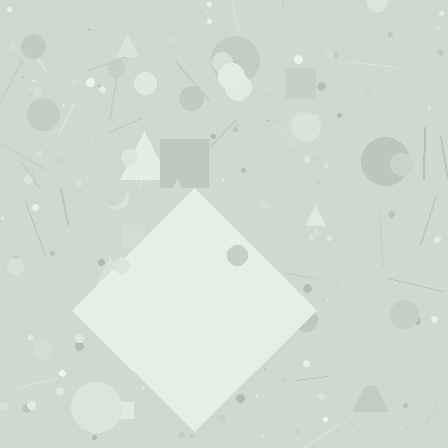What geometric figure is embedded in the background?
A diamond is embedded in the background.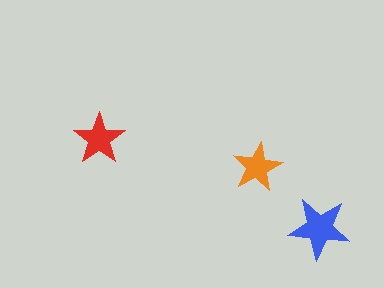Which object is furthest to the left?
The red star is leftmost.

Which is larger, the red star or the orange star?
The red one.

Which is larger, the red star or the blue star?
The blue one.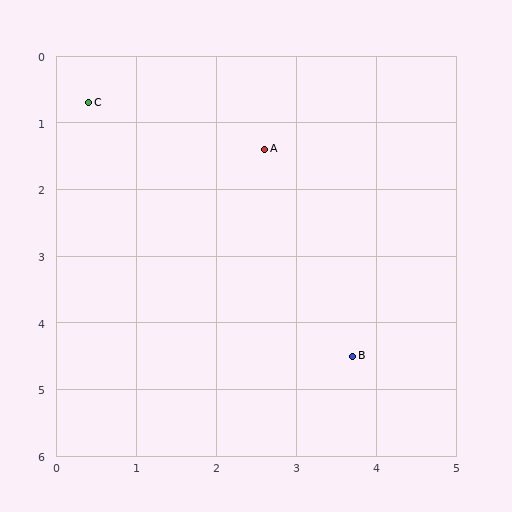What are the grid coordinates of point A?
Point A is at approximately (2.6, 1.4).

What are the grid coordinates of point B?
Point B is at approximately (3.7, 4.5).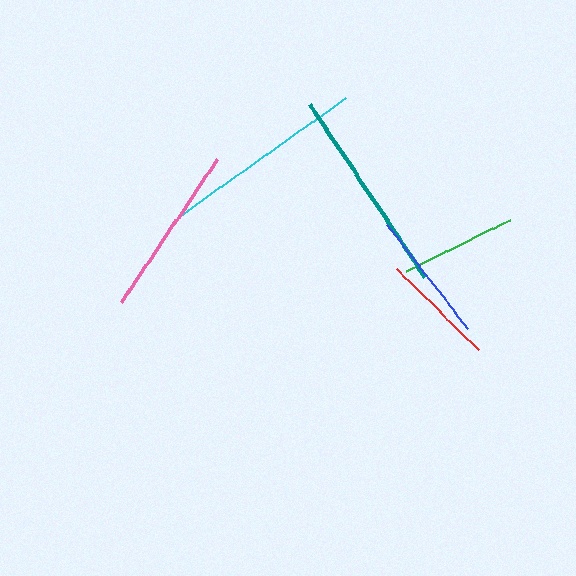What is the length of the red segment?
The red segment is approximately 114 pixels long.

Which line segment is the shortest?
The red line is the shortest at approximately 114 pixels.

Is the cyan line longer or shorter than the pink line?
The cyan line is longer than the pink line.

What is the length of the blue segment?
The blue segment is approximately 131 pixels long.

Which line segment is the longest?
The teal line is the longest at approximately 208 pixels.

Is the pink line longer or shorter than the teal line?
The teal line is longer than the pink line.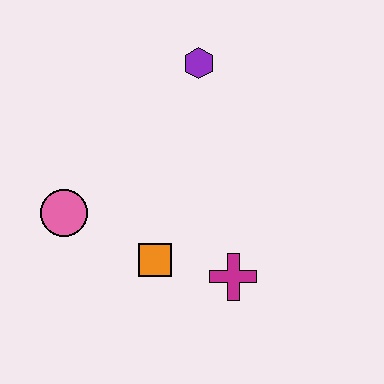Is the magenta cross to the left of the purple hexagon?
No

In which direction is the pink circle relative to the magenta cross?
The pink circle is to the left of the magenta cross.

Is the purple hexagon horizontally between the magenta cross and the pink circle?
Yes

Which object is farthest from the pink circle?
The purple hexagon is farthest from the pink circle.